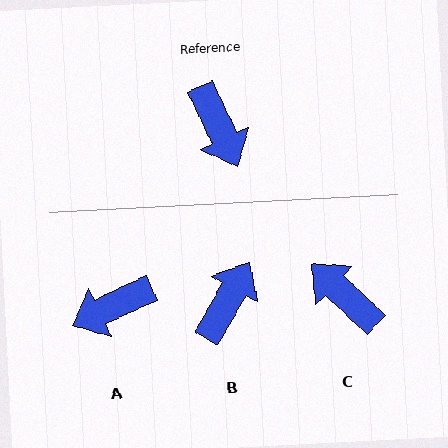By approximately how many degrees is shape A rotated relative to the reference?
Approximately 90 degrees clockwise.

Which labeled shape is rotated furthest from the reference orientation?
C, about 158 degrees away.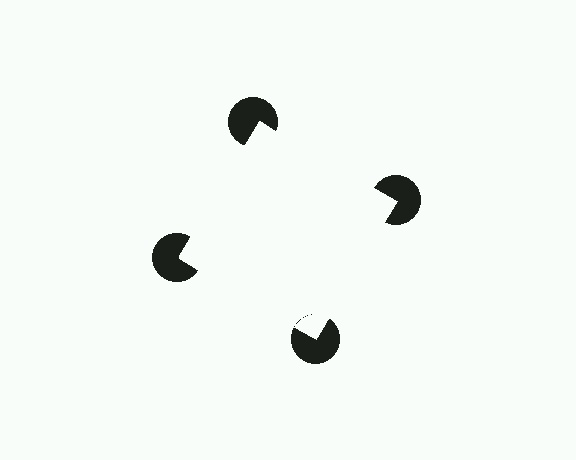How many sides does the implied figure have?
4 sides.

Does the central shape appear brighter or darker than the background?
It typically appears slightly brighter than the background, even though no actual brightness change is drawn.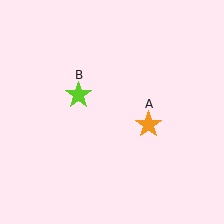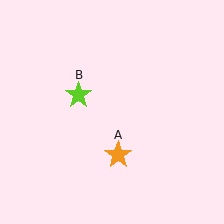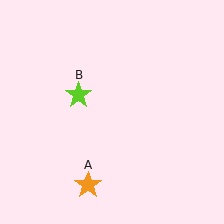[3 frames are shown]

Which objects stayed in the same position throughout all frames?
Lime star (object B) remained stationary.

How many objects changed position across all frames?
1 object changed position: orange star (object A).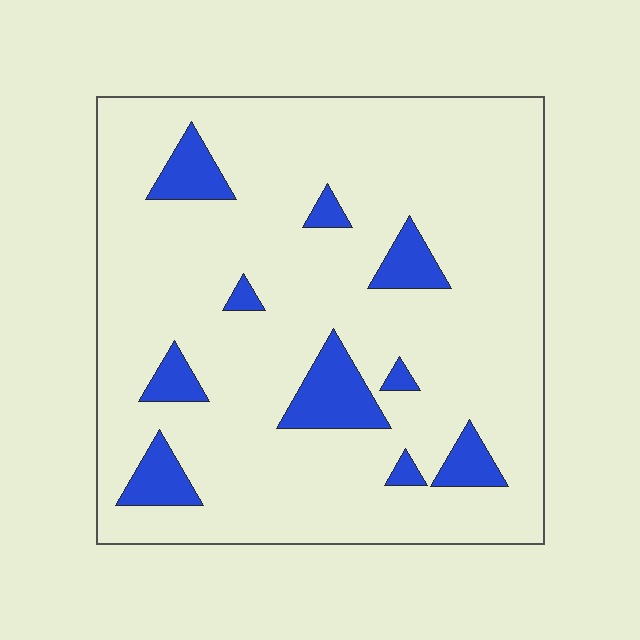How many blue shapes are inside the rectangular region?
10.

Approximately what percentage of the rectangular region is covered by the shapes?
Approximately 10%.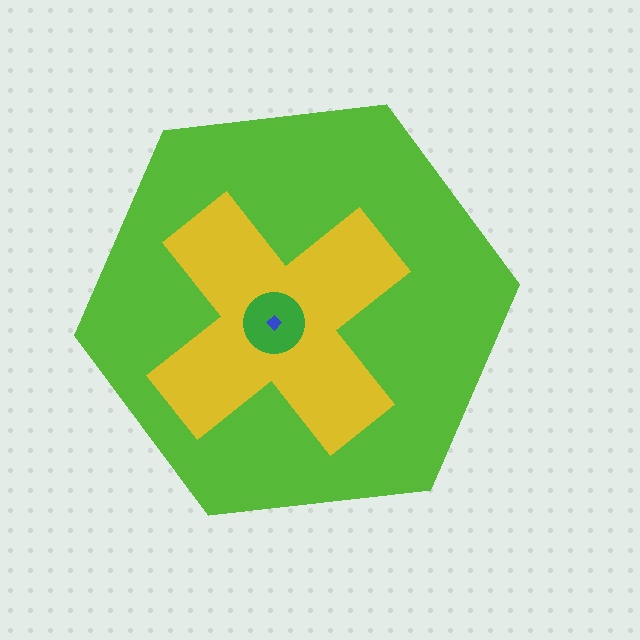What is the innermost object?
The blue diamond.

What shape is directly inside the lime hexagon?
The yellow cross.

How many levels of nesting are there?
4.